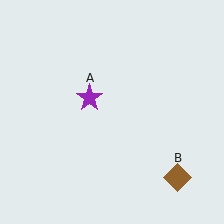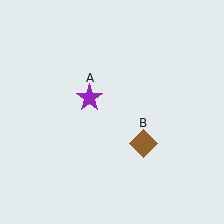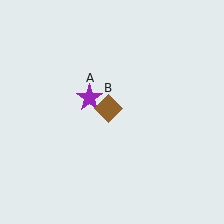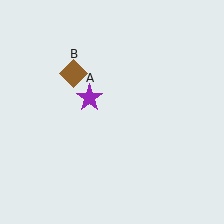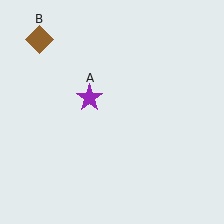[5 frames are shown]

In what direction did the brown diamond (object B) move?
The brown diamond (object B) moved up and to the left.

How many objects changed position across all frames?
1 object changed position: brown diamond (object B).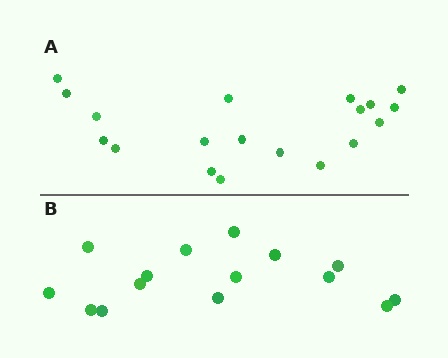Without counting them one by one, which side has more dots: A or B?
Region A (the top region) has more dots.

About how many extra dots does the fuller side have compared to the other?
Region A has about 4 more dots than region B.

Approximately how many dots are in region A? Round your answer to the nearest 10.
About 20 dots. (The exact count is 19, which rounds to 20.)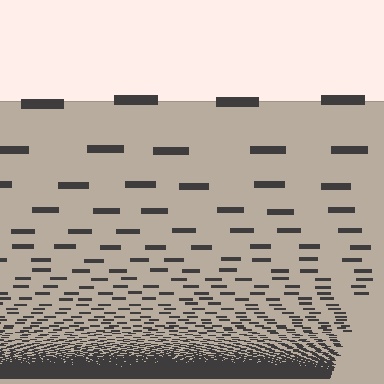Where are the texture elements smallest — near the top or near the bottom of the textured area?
Near the bottom.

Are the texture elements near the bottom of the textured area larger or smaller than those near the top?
Smaller. The gradient is inverted — elements near the bottom are smaller and denser.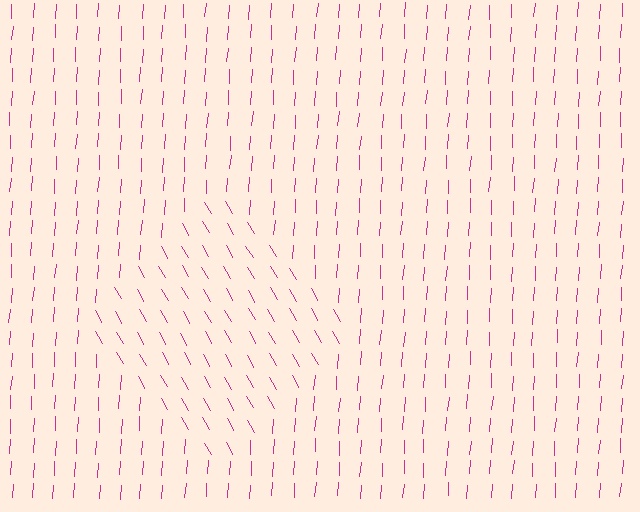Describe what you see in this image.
The image is filled with small magenta line segments. A diamond region in the image has lines oriented differently from the surrounding lines, creating a visible texture boundary.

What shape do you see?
I see a diamond.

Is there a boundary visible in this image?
Yes, there is a texture boundary formed by a change in line orientation.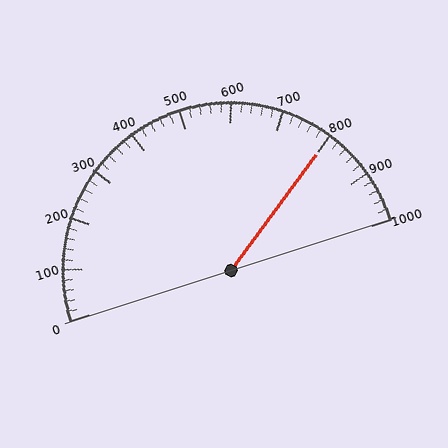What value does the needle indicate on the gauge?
The needle indicates approximately 800.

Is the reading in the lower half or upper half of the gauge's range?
The reading is in the upper half of the range (0 to 1000).